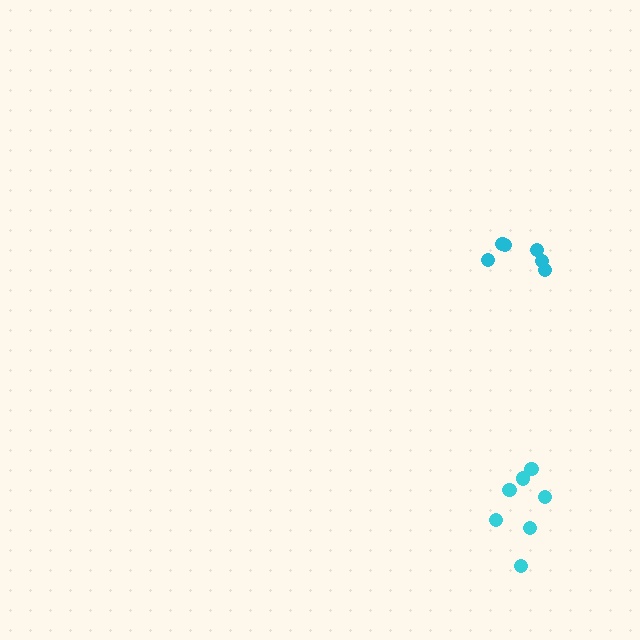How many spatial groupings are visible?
There are 2 spatial groupings.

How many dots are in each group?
Group 1: 7 dots, Group 2: 6 dots (13 total).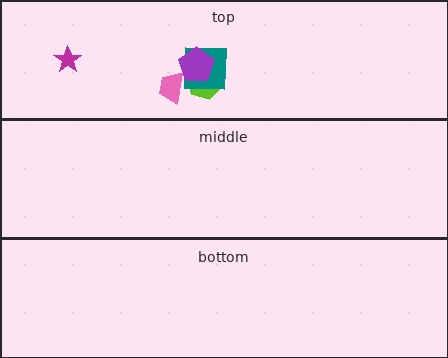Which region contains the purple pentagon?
The top region.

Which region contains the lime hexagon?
The top region.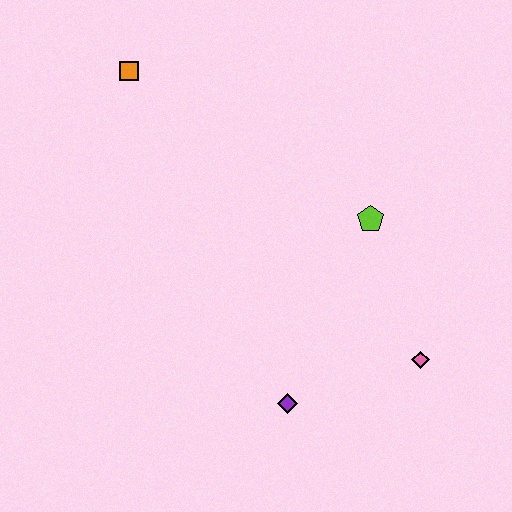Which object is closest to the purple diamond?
The pink diamond is closest to the purple diamond.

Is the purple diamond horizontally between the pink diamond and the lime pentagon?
No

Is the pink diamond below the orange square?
Yes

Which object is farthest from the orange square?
The pink diamond is farthest from the orange square.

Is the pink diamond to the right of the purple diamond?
Yes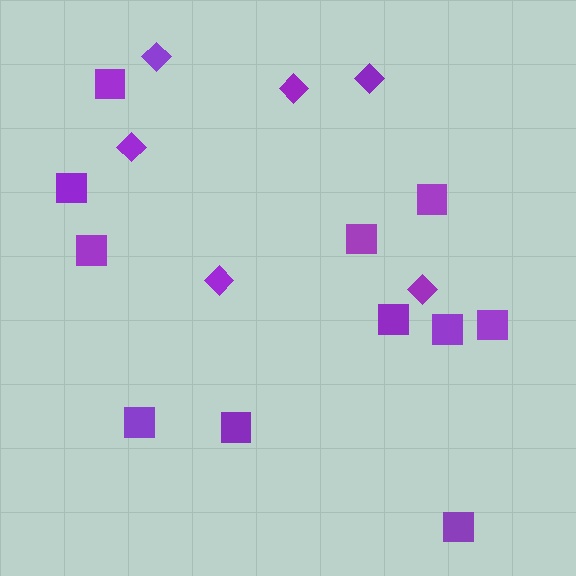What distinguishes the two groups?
There are 2 groups: one group of squares (11) and one group of diamonds (6).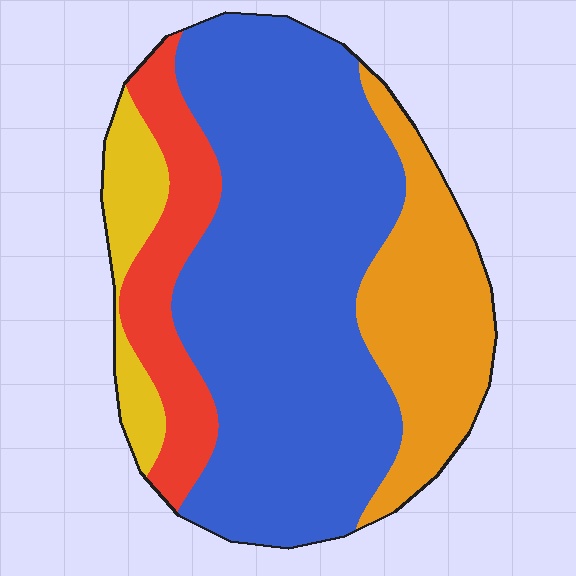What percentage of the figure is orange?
Orange takes up about one fifth (1/5) of the figure.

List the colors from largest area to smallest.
From largest to smallest: blue, orange, red, yellow.